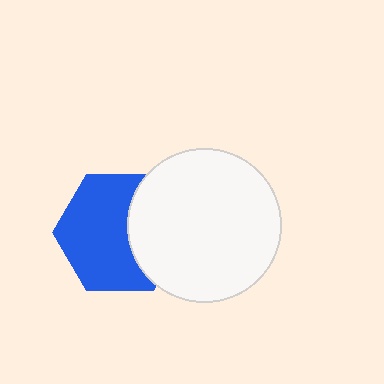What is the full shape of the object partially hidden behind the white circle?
The partially hidden object is a blue hexagon.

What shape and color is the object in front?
The object in front is a white circle.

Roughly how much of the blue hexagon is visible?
Most of it is visible (roughly 66%).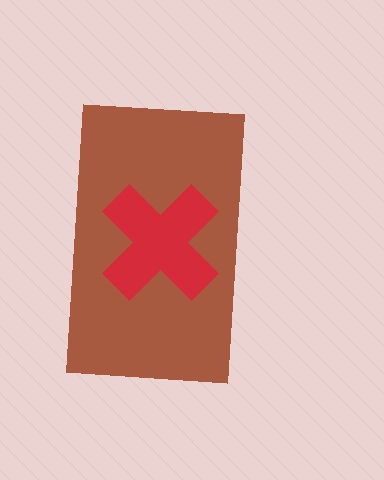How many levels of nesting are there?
2.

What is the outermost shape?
The brown rectangle.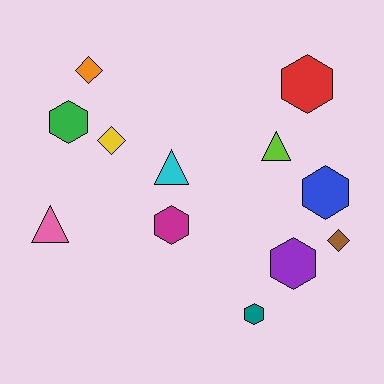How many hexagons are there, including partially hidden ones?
There are 6 hexagons.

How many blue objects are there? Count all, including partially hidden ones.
There is 1 blue object.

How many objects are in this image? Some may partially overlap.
There are 12 objects.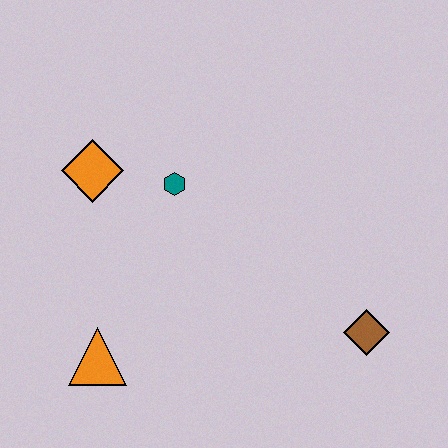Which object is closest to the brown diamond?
The teal hexagon is closest to the brown diamond.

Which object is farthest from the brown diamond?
The orange diamond is farthest from the brown diamond.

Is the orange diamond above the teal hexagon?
Yes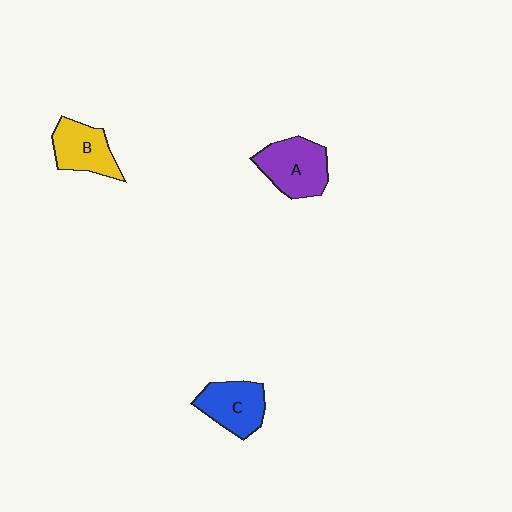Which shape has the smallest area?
Shape B (yellow).